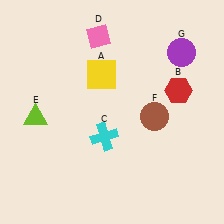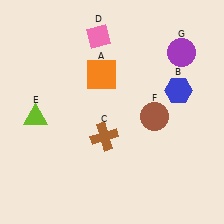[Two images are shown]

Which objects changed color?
A changed from yellow to orange. B changed from red to blue. C changed from cyan to brown.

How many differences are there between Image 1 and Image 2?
There are 3 differences between the two images.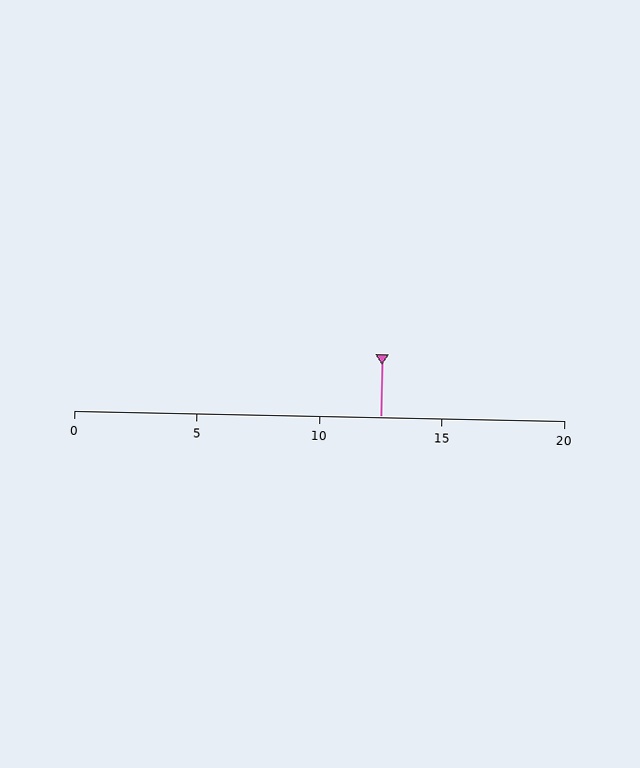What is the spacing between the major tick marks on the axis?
The major ticks are spaced 5 apart.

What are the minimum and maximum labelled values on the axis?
The axis runs from 0 to 20.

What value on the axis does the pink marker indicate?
The marker indicates approximately 12.5.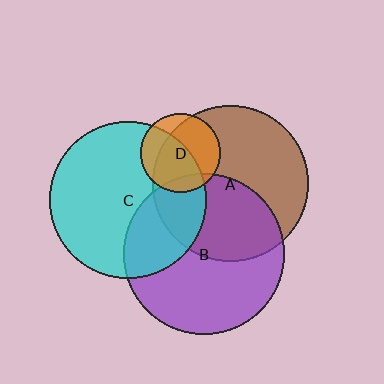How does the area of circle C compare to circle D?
Approximately 3.9 times.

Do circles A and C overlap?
Yes.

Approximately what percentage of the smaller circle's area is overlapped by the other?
Approximately 25%.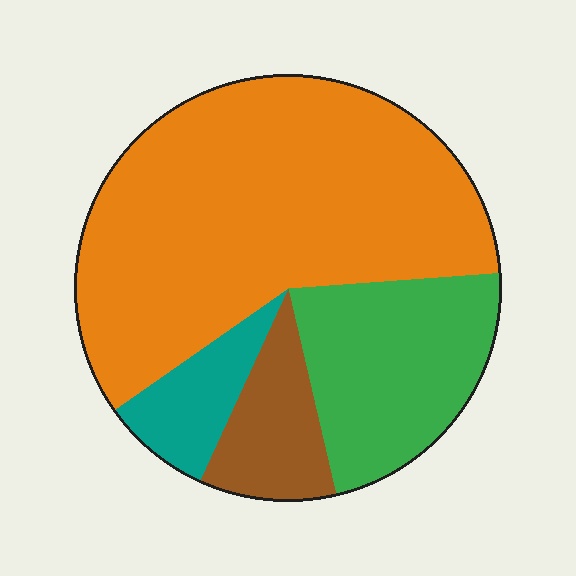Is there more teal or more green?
Green.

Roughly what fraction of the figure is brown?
Brown takes up about one tenth (1/10) of the figure.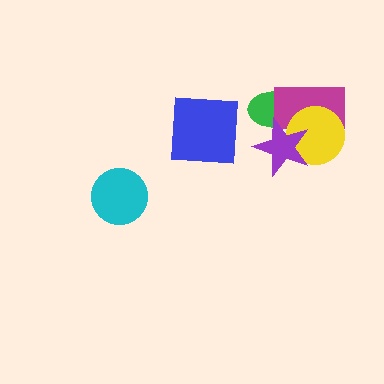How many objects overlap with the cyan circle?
0 objects overlap with the cyan circle.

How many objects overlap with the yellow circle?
3 objects overlap with the yellow circle.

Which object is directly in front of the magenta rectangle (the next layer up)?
The yellow circle is directly in front of the magenta rectangle.